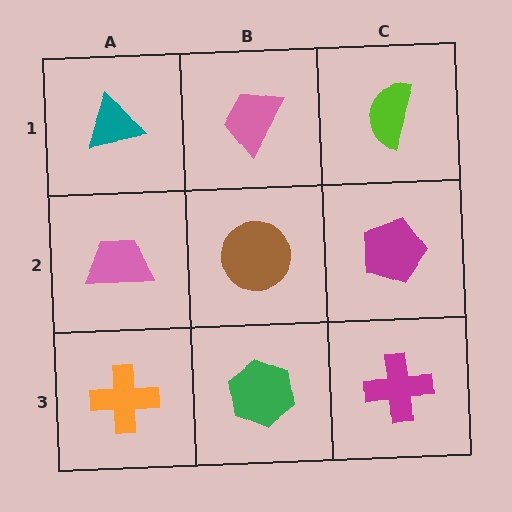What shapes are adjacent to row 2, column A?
A teal triangle (row 1, column A), an orange cross (row 3, column A), a brown circle (row 2, column B).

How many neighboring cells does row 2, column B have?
4.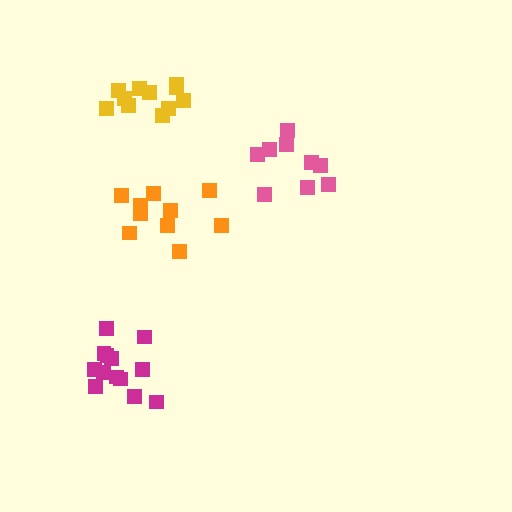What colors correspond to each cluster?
The clusters are colored: yellow, orange, pink, magenta.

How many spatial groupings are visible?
There are 4 spatial groupings.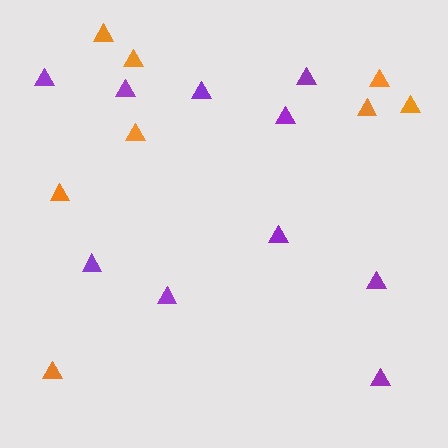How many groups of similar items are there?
There are 2 groups: one group of purple triangles (10) and one group of orange triangles (8).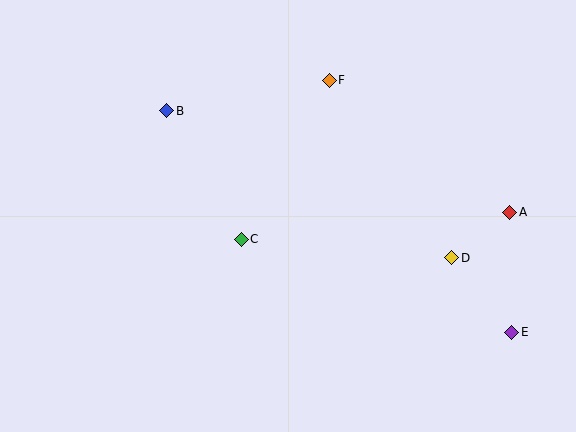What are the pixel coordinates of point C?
Point C is at (241, 239).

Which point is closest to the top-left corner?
Point B is closest to the top-left corner.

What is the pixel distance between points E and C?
The distance between E and C is 286 pixels.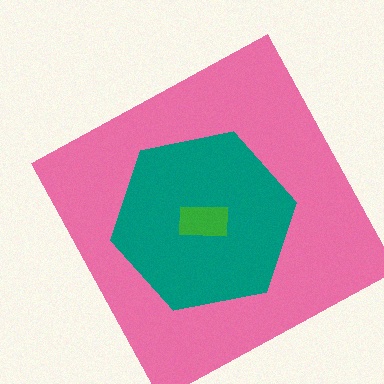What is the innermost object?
The green rectangle.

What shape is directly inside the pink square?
The teal hexagon.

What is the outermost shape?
The pink square.